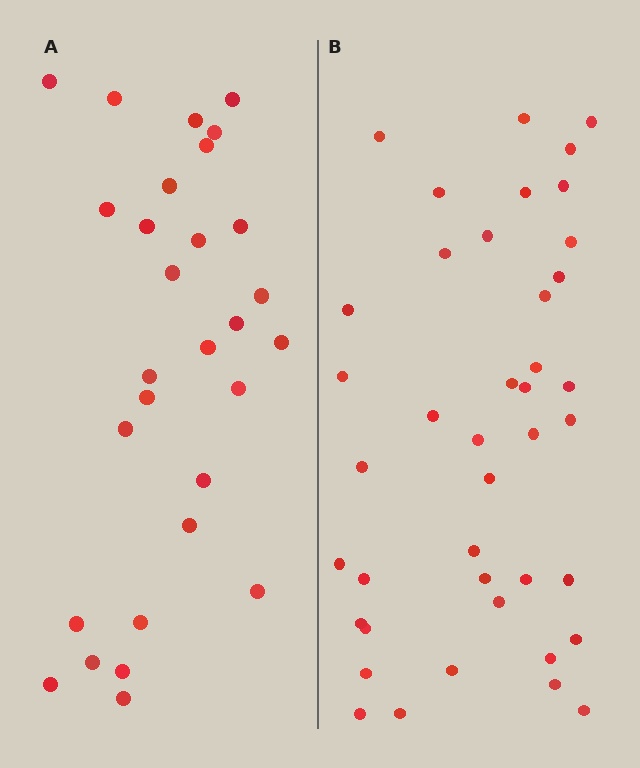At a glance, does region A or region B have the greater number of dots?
Region B (the right region) has more dots.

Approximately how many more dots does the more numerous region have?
Region B has roughly 12 or so more dots than region A.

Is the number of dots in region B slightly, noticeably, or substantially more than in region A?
Region B has noticeably more, but not dramatically so. The ratio is roughly 1.4 to 1.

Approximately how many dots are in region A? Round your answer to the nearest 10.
About 30 dots. (The exact count is 29, which rounds to 30.)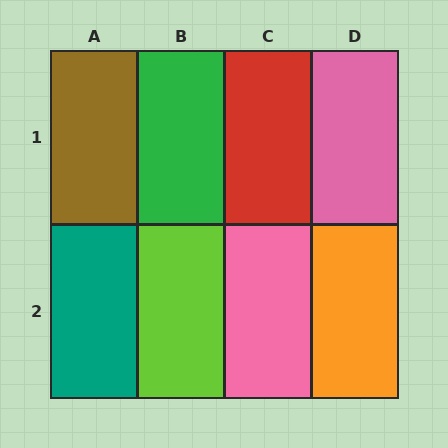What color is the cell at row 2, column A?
Teal.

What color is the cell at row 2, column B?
Lime.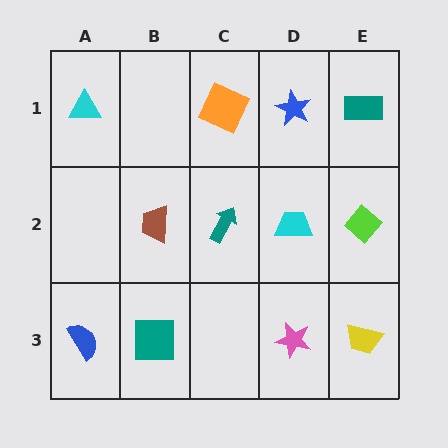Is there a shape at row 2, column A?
No, that cell is empty.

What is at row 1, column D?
A blue star.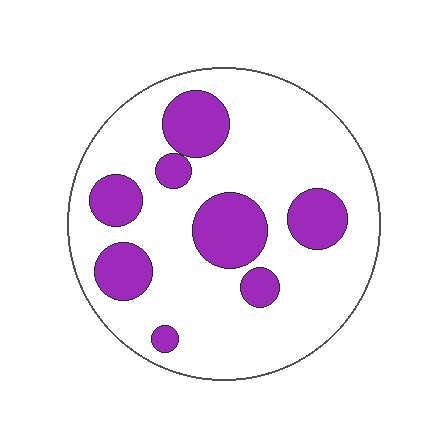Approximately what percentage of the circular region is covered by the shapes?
Approximately 25%.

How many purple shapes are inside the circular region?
8.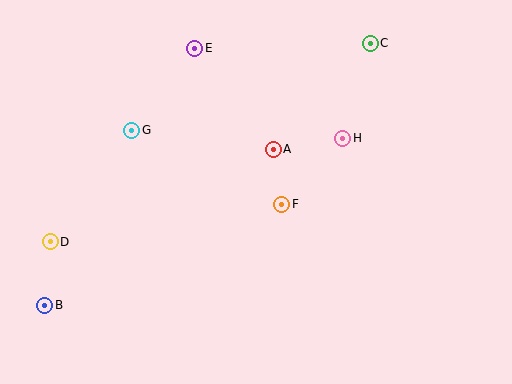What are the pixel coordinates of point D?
Point D is at (50, 242).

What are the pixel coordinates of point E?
Point E is at (195, 48).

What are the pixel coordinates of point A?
Point A is at (273, 149).